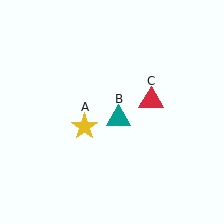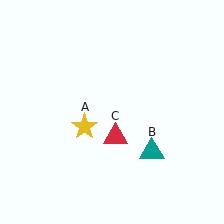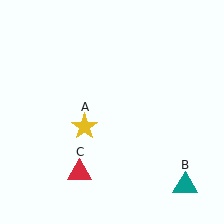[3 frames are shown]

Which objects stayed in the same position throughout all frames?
Yellow star (object A) remained stationary.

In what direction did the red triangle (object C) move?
The red triangle (object C) moved down and to the left.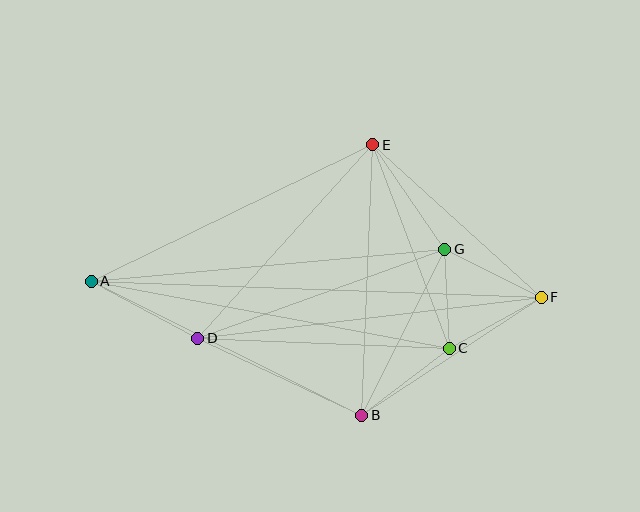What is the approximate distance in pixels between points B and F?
The distance between B and F is approximately 215 pixels.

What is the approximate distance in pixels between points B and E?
The distance between B and E is approximately 271 pixels.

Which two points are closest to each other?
Points C and G are closest to each other.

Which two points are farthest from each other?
Points A and F are farthest from each other.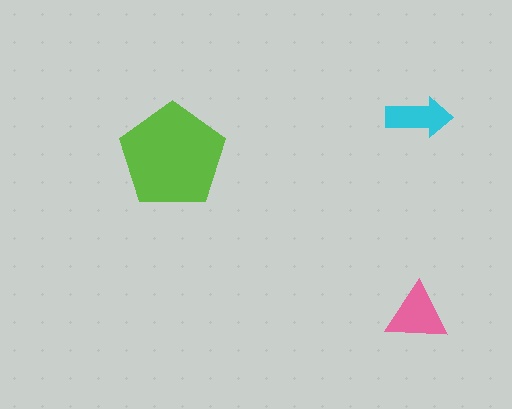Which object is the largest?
The lime pentagon.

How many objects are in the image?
There are 3 objects in the image.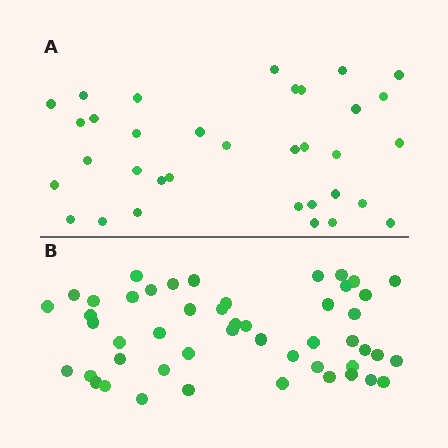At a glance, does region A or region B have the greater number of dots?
Region B (the bottom region) has more dots.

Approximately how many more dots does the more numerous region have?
Region B has approximately 15 more dots than region A.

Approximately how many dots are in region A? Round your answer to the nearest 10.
About 30 dots. (The exact count is 34, which rounds to 30.)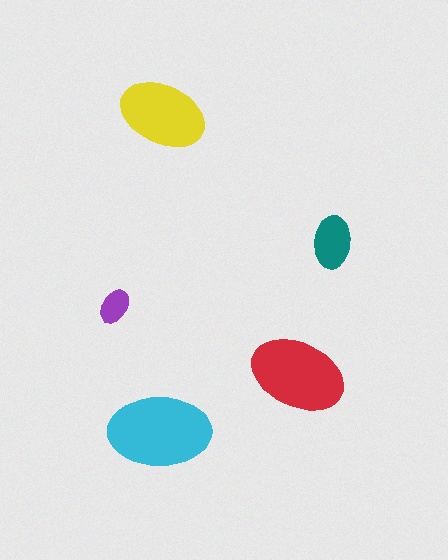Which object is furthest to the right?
The teal ellipse is rightmost.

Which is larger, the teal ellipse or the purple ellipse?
The teal one.